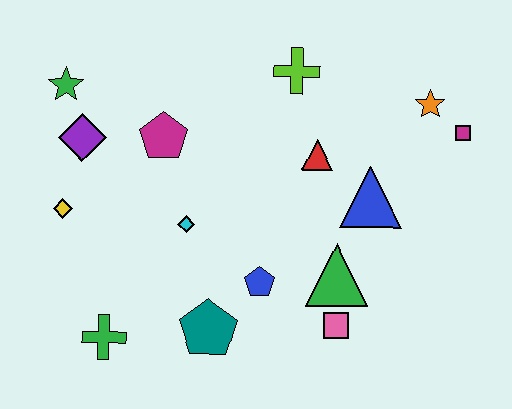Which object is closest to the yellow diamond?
The purple diamond is closest to the yellow diamond.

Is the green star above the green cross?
Yes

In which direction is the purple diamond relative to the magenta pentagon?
The purple diamond is to the left of the magenta pentagon.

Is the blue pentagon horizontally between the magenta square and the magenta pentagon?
Yes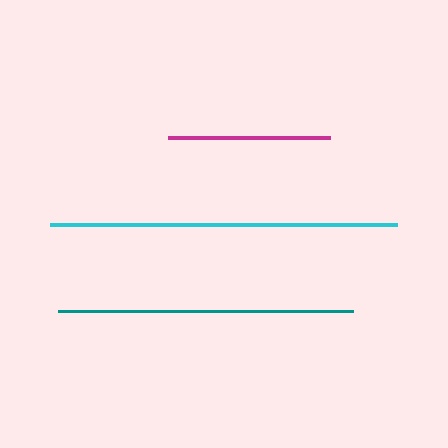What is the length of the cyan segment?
The cyan segment is approximately 347 pixels long.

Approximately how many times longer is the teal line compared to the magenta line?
The teal line is approximately 1.8 times the length of the magenta line.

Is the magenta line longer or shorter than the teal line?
The teal line is longer than the magenta line.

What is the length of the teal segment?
The teal segment is approximately 295 pixels long.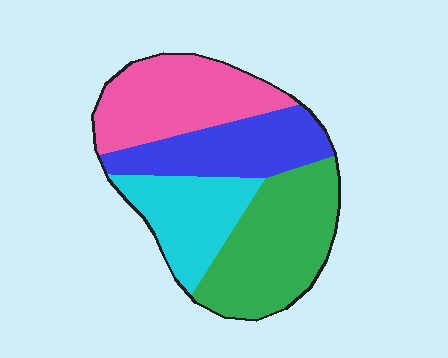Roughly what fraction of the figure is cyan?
Cyan takes up between a sixth and a third of the figure.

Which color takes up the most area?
Green, at roughly 30%.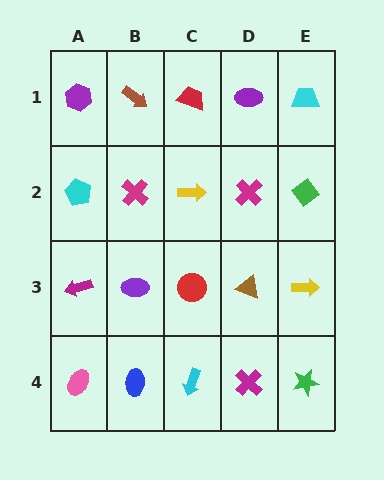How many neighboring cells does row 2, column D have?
4.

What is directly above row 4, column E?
A yellow arrow.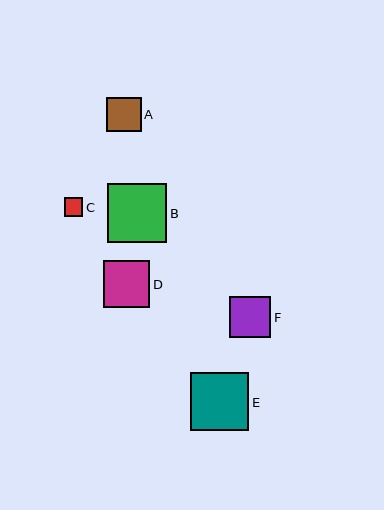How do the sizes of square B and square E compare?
Square B and square E are approximately the same size.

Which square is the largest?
Square B is the largest with a size of approximately 59 pixels.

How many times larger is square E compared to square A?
Square E is approximately 1.7 times the size of square A.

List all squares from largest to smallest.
From largest to smallest: B, E, D, F, A, C.